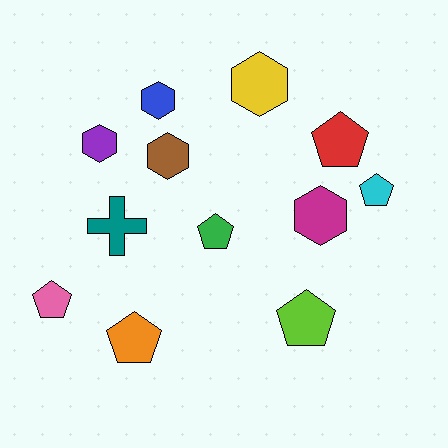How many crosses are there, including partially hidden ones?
There is 1 cross.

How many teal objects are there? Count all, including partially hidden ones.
There is 1 teal object.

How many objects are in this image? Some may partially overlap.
There are 12 objects.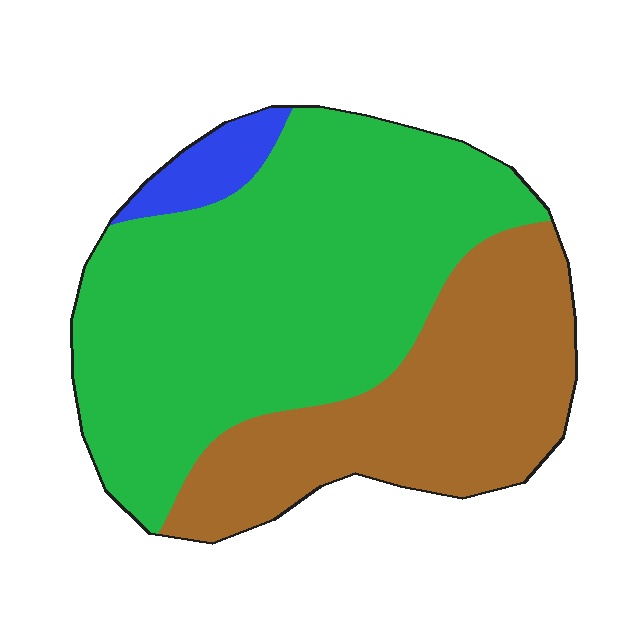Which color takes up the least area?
Blue, at roughly 5%.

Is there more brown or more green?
Green.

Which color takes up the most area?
Green, at roughly 60%.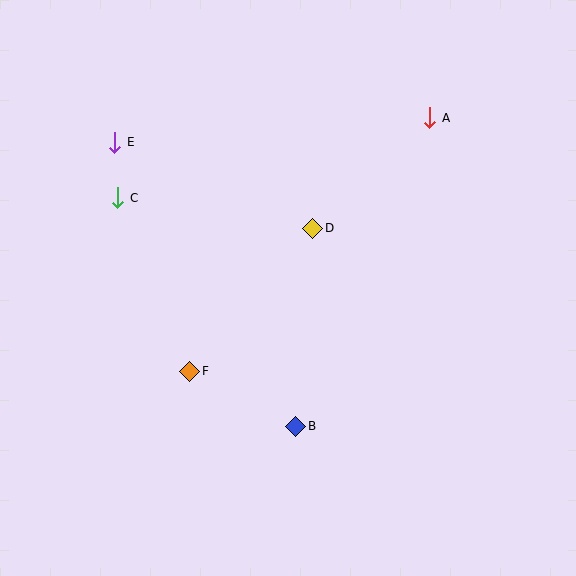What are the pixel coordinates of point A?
Point A is at (430, 118).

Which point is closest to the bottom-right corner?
Point B is closest to the bottom-right corner.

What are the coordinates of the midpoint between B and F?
The midpoint between B and F is at (243, 399).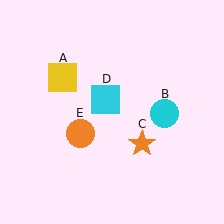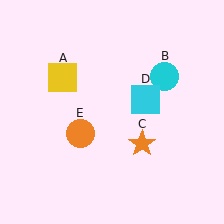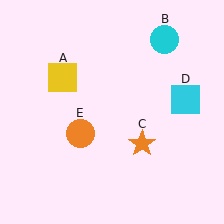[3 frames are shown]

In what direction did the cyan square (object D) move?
The cyan square (object D) moved right.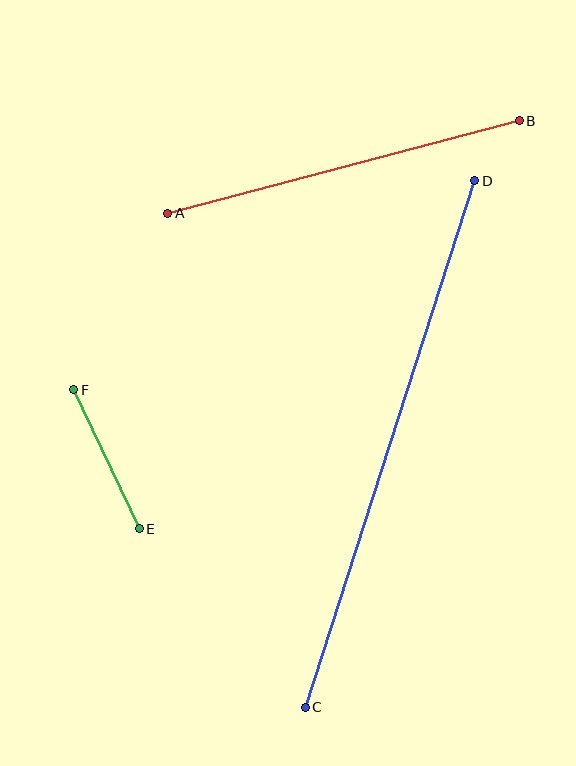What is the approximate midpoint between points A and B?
The midpoint is at approximately (344, 167) pixels.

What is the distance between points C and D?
The distance is approximately 553 pixels.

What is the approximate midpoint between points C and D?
The midpoint is at approximately (390, 444) pixels.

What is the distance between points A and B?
The distance is approximately 364 pixels.